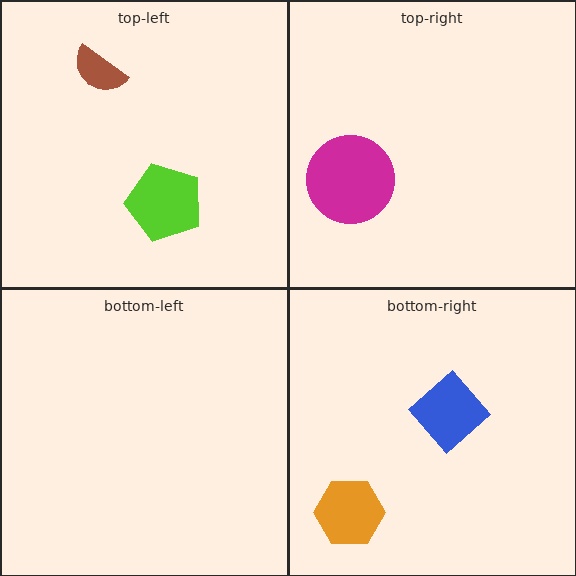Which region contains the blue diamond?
The bottom-right region.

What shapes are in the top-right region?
The magenta circle.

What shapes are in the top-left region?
The lime pentagon, the brown semicircle.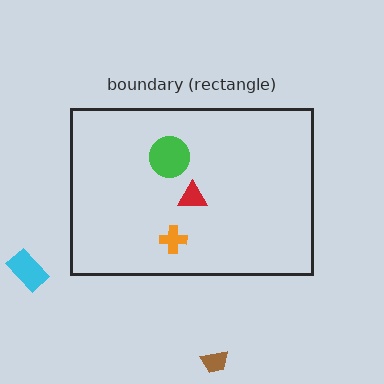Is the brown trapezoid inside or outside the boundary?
Outside.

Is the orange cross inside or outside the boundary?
Inside.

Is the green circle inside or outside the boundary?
Inside.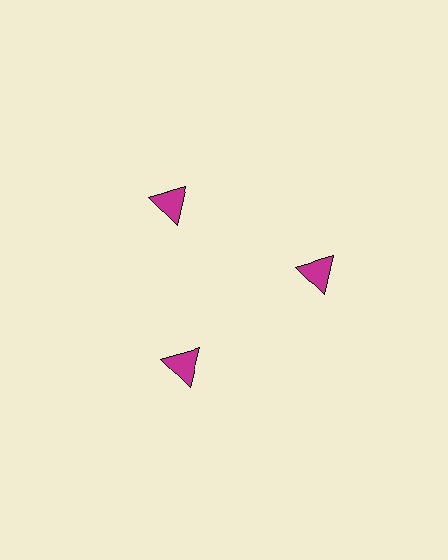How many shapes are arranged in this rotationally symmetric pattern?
There are 3 shapes, arranged in 3 groups of 1.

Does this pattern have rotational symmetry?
Yes, this pattern has 3-fold rotational symmetry. It looks the same after rotating 120 degrees around the center.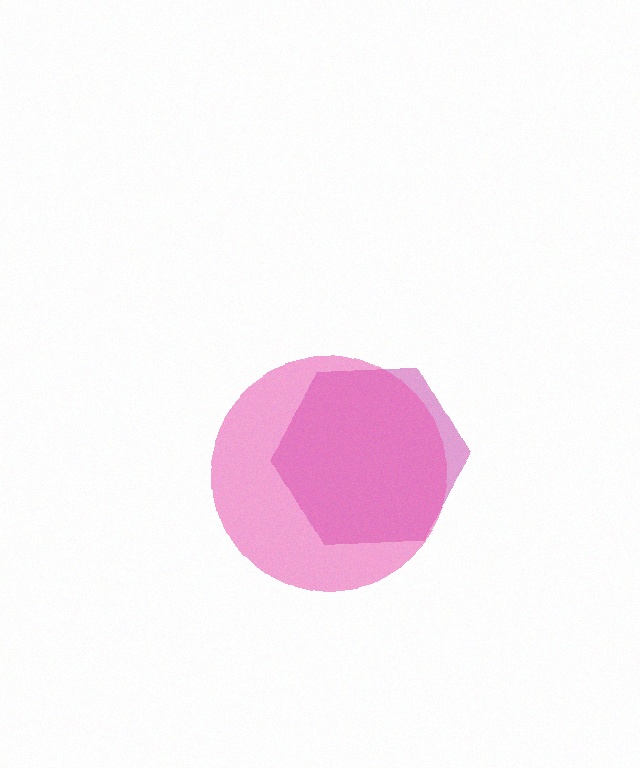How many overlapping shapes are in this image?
There are 2 overlapping shapes in the image.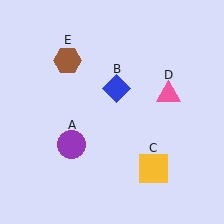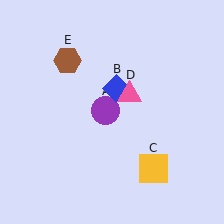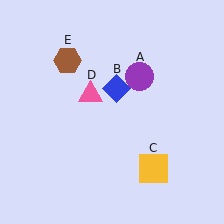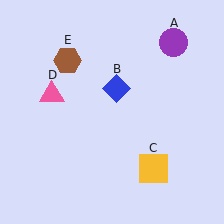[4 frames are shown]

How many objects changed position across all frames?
2 objects changed position: purple circle (object A), pink triangle (object D).